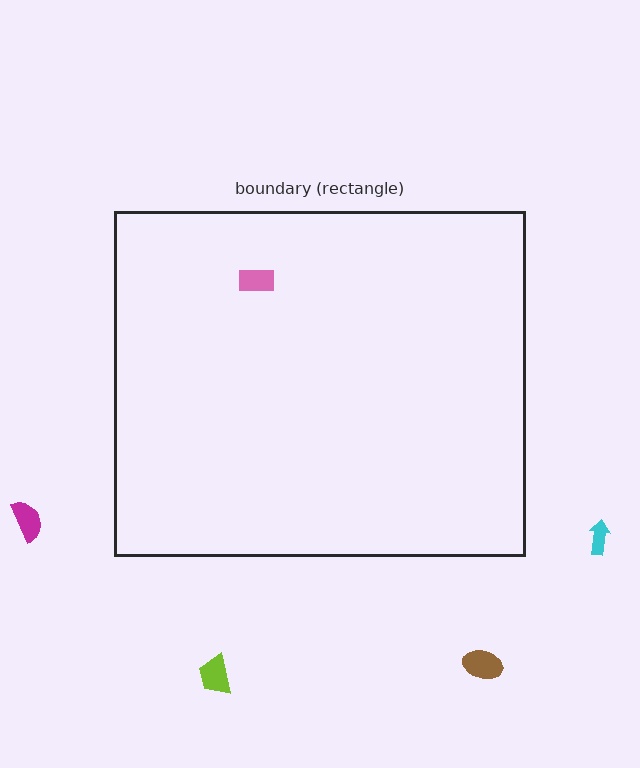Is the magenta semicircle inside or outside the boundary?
Outside.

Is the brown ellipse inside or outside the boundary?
Outside.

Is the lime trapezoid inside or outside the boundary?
Outside.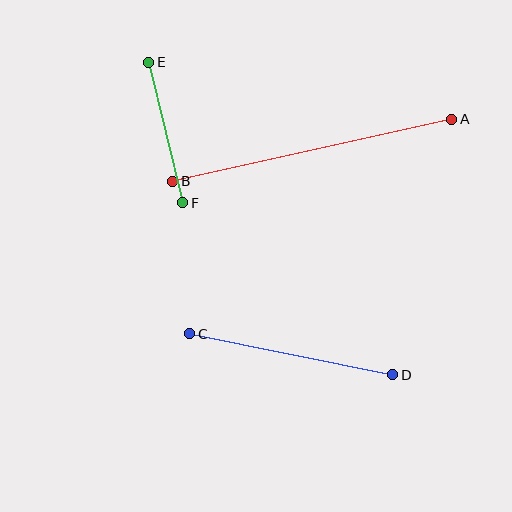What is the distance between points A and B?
The distance is approximately 286 pixels.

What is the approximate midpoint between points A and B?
The midpoint is at approximately (312, 150) pixels.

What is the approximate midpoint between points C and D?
The midpoint is at approximately (291, 354) pixels.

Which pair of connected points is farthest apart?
Points A and B are farthest apart.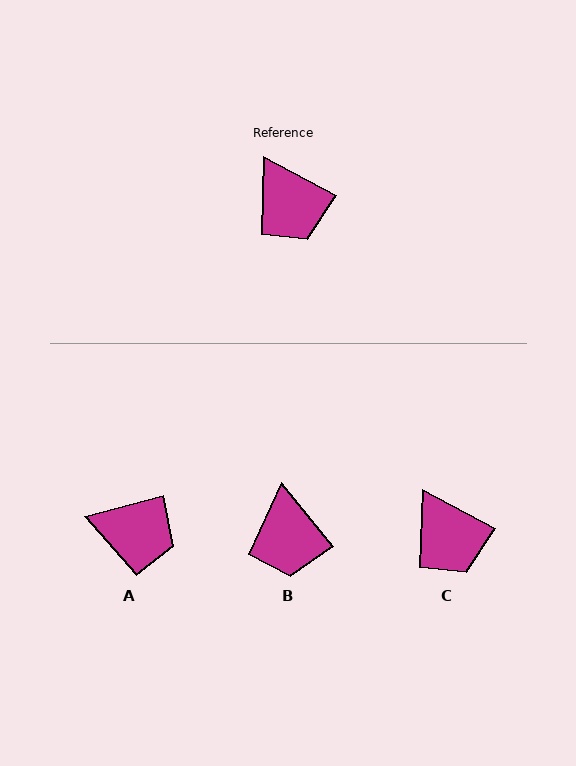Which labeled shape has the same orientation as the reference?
C.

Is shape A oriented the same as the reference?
No, it is off by about 44 degrees.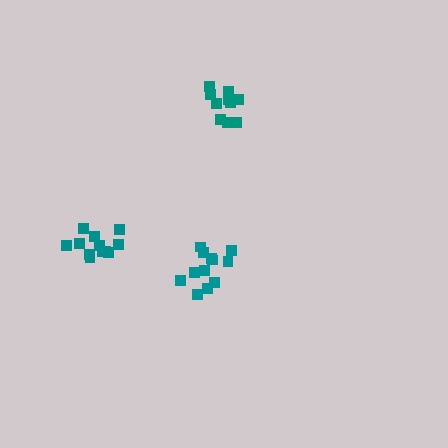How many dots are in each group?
Group 1: 12 dots, Group 2: 10 dots, Group 3: 12 dots (34 total).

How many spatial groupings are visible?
There are 3 spatial groupings.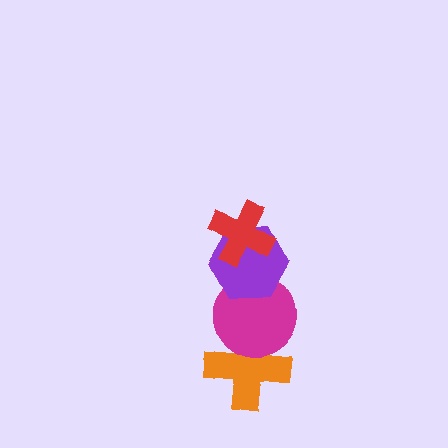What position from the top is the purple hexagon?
The purple hexagon is 2nd from the top.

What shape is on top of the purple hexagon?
The red cross is on top of the purple hexagon.